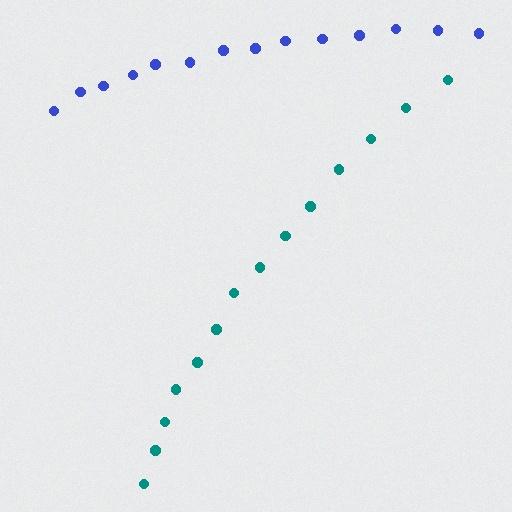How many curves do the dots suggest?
There are 2 distinct paths.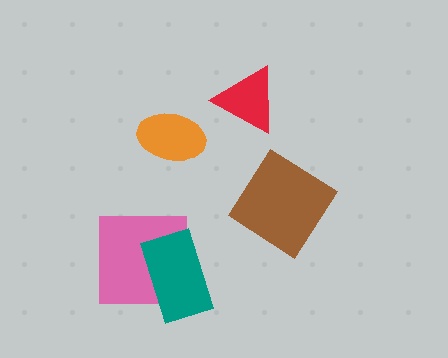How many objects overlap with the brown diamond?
0 objects overlap with the brown diamond.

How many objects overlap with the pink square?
1 object overlaps with the pink square.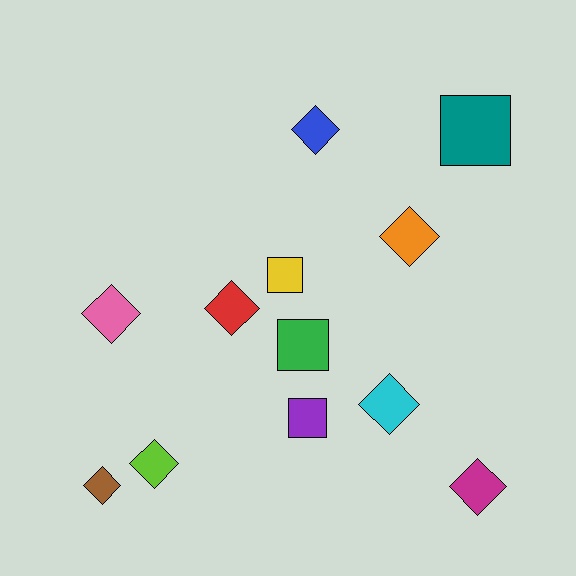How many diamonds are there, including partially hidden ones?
There are 8 diamonds.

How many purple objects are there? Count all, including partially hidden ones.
There is 1 purple object.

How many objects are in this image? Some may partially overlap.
There are 12 objects.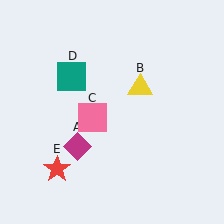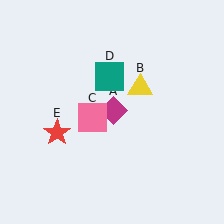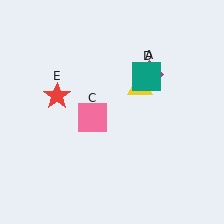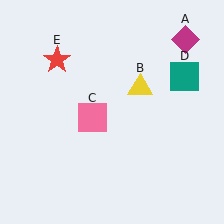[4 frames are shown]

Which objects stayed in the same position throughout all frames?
Yellow triangle (object B) and pink square (object C) remained stationary.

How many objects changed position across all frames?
3 objects changed position: magenta diamond (object A), teal square (object D), red star (object E).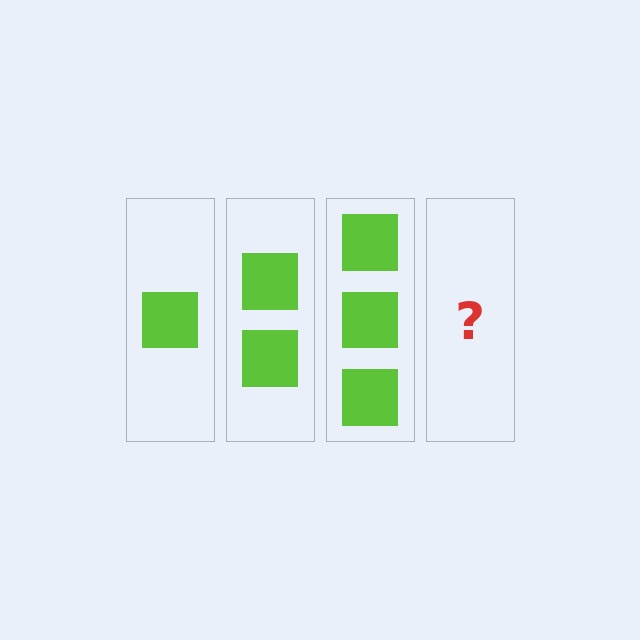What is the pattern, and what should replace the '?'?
The pattern is that each step adds one more square. The '?' should be 4 squares.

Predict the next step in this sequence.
The next step is 4 squares.